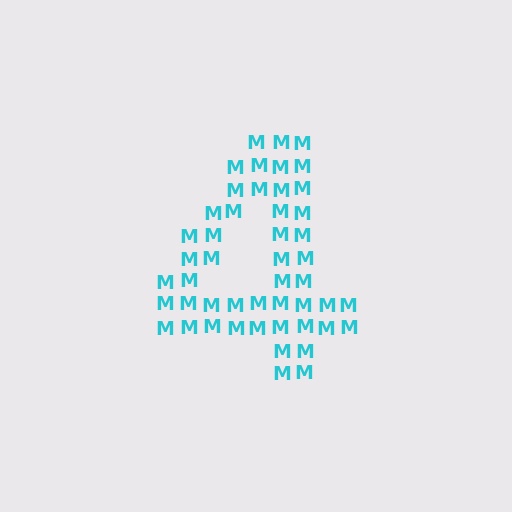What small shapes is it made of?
It is made of small letter M's.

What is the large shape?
The large shape is the digit 4.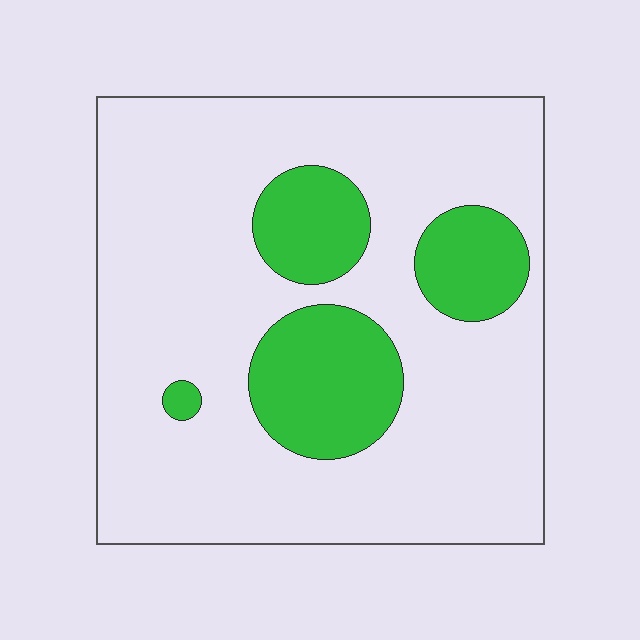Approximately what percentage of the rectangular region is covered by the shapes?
Approximately 20%.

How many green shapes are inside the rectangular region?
4.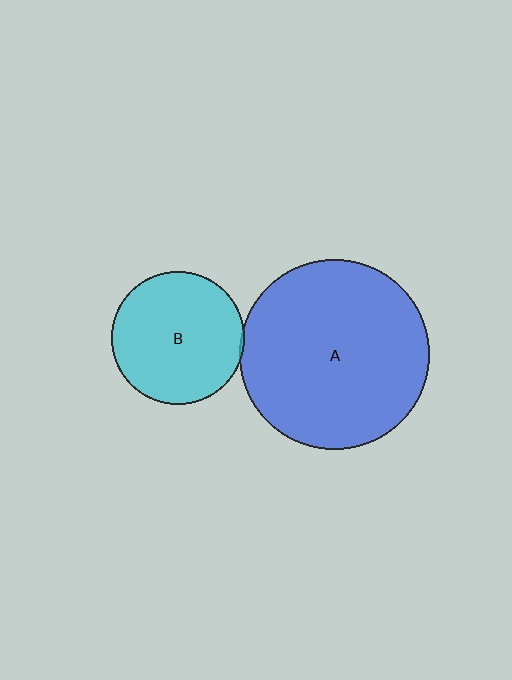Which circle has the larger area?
Circle A (blue).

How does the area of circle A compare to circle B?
Approximately 2.0 times.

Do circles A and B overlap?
Yes.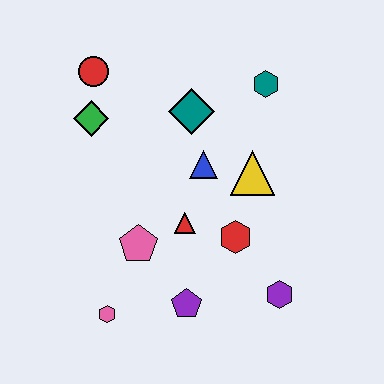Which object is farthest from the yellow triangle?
The pink hexagon is farthest from the yellow triangle.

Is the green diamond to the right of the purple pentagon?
No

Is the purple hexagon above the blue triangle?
No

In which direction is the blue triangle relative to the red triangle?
The blue triangle is above the red triangle.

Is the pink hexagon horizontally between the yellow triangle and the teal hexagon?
No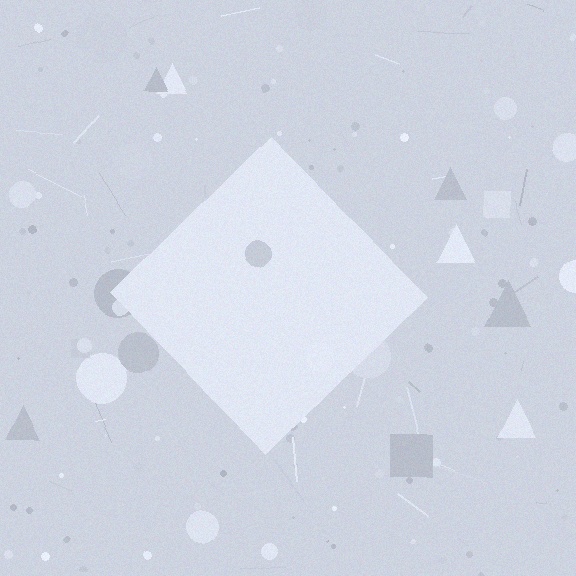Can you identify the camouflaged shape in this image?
The camouflaged shape is a diamond.